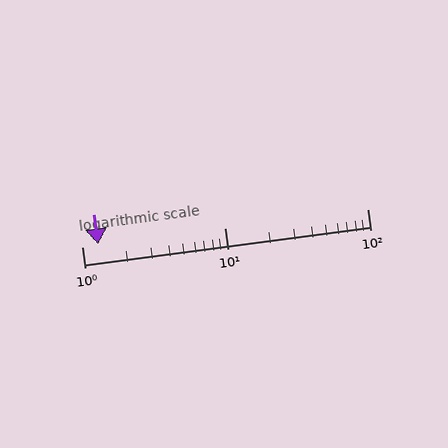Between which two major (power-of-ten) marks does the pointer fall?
The pointer is between 1 and 10.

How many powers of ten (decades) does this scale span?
The scale spans 2 decades, from 1 to 100.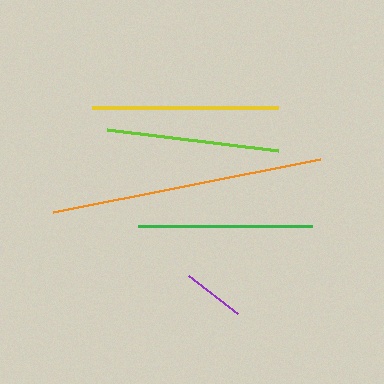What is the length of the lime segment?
The lime segment is approximately 173 pixels long.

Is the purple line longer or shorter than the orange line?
The orange line is longer than the purple line.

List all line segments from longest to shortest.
From longest to shortest: orange, yellow, green, lime, purple.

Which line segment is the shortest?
The purple line is the shortest at approximately 62 pixels.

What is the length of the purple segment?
The purple segment is approximately 62 pixels long.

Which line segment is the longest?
The orange line is the longest at approximately 272 pixels.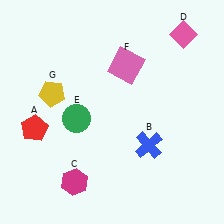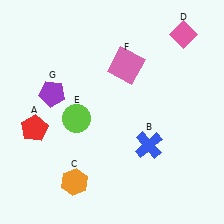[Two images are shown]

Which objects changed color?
C changed from magenta to orange. E changed from green to lime. G changed from yellow to purple.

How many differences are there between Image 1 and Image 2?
There are 3 differences between the two images.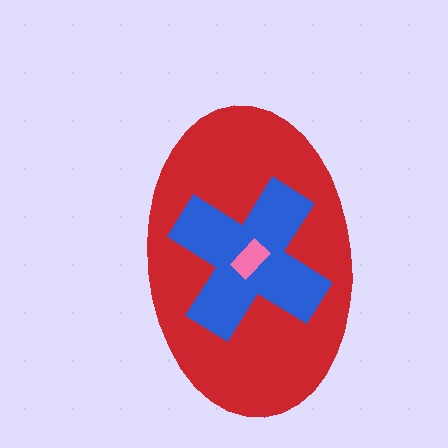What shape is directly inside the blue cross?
The pink rectangle.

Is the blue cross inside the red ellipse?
Yes.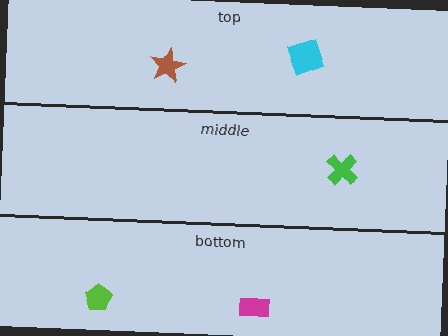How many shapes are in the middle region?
1.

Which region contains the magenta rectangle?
The bottom region.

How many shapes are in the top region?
2.